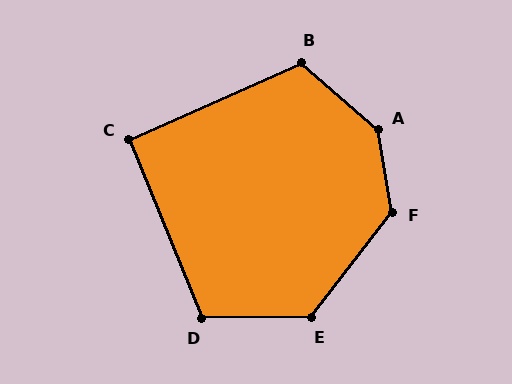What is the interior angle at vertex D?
Approximately 112 degrees (obtuse).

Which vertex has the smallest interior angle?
C, at approximately 92 degrees.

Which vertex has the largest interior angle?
A, at approximately 140 degrees.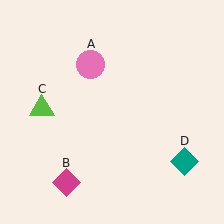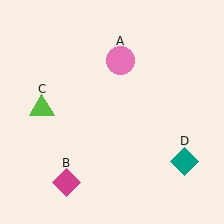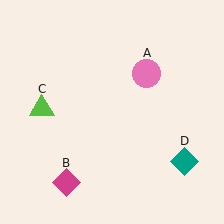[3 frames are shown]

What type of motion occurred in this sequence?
The pink circle (object A) rotated clockwise around the center of the scene.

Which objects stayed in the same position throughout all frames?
Magenta diamond (object B) and lime triangle (object C) and teal diamond (object D) remained stationary.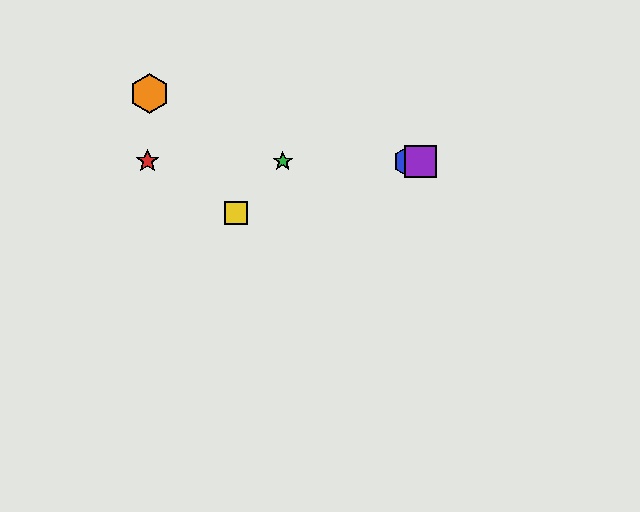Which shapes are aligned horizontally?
The red star, the blue hexagon, the green star, the purple square are aligned horizontally.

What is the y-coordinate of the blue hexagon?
The blue hexagon is at y≈161.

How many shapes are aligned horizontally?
4 shapes (the red star, the blue hexagon, the green star, the purple square) are aligned horizontally.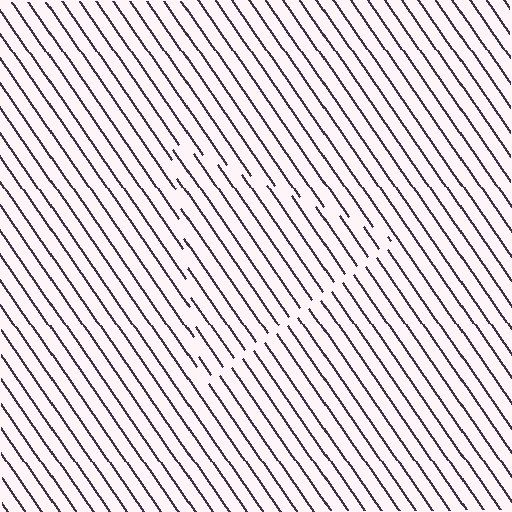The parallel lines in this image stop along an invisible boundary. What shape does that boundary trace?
An illusory triangle. The interior of the shape contains the same grating, shifted by half a period — the contour is defined by the phase discontinuity where line-ends from the inner and outer gratings abut.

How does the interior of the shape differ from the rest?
The interior of the shape contains the same grating, shifted by half a period — the contour is defined by the phase discontinuity where line-ends from the inner and outer gratings abut.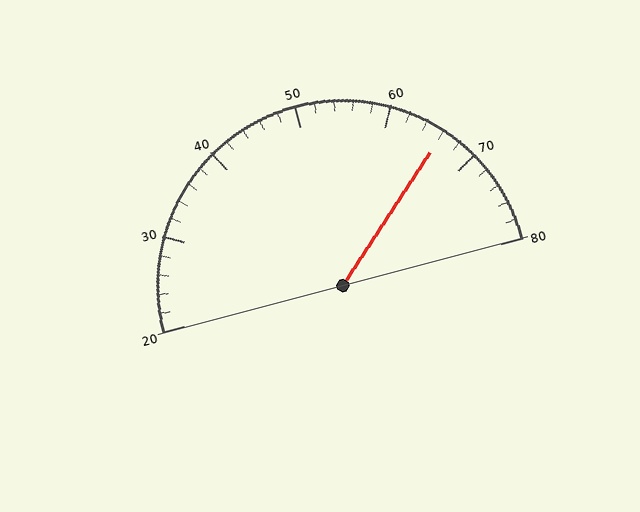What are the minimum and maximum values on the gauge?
The gauge ranges from 20 to 80.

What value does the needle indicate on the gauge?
The needle indicates approximately 66.